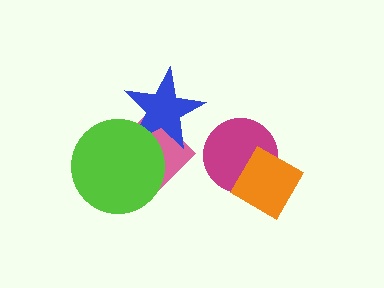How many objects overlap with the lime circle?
2 objects overlap with the lime circle.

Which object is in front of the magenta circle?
The orange diamond is in front of the magenta circle.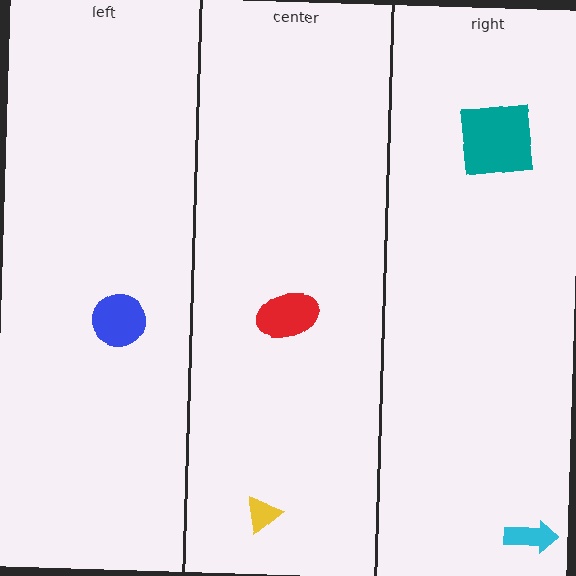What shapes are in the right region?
The teal square, the cyan arrow.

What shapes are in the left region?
The blue circle.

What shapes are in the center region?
The yellow triangle, the red ellipse.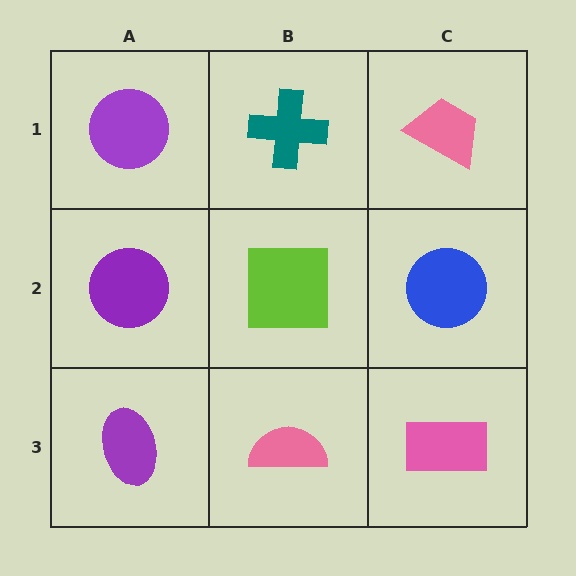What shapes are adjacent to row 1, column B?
A lime square (row 2, column B), a purple circle (row 1, column A), a pink trapezoid (row 1, column C).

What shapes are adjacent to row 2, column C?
A pink trapezoid (row 1, column C), a pink rectangle (row 3, column C), a lime square (row 2, column B).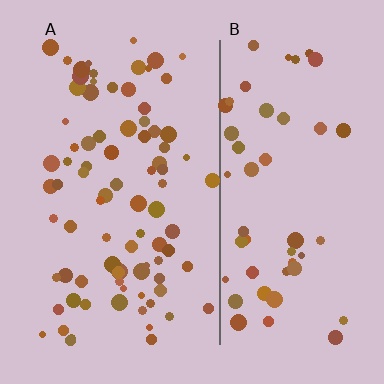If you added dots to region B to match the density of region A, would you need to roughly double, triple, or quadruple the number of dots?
Approximately double.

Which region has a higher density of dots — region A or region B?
A (the left).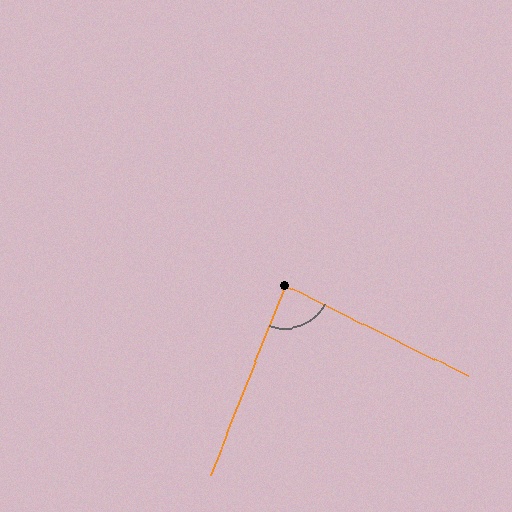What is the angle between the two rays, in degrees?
Approximately 85 degrees.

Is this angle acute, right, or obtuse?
It is acute.